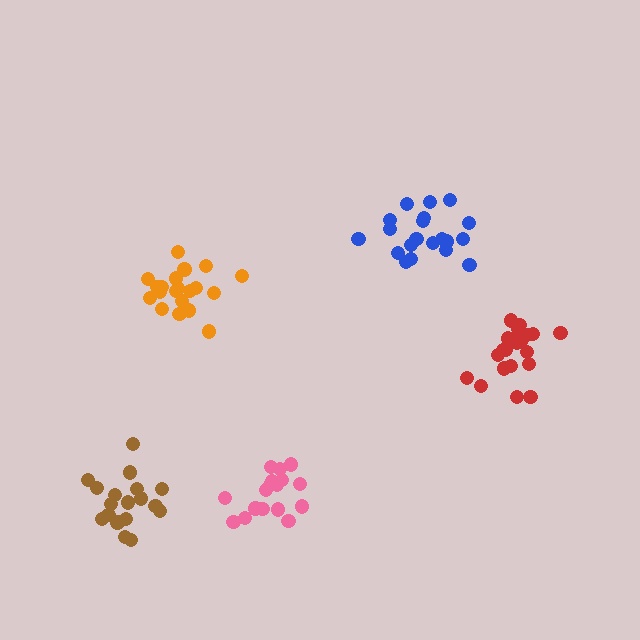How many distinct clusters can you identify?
There are 5 distinct clusters.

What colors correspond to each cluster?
The clusters are colored: blue, brown, pink, orange, red.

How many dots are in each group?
Group 1: 20 dots, Group 2: 18 dots, Group 3: 17 dots, Group 4: 20 dots, Group 5: 21 dots (96 total).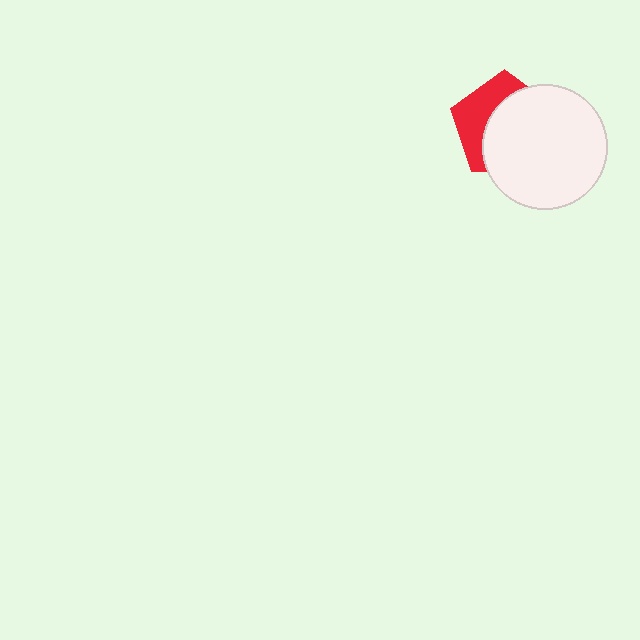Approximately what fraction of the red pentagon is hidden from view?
Roughly 62% of the red pentagon is hidden behind the white circle.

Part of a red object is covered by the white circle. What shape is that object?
It is a pentagon.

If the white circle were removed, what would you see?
You would see the complete red pentagon.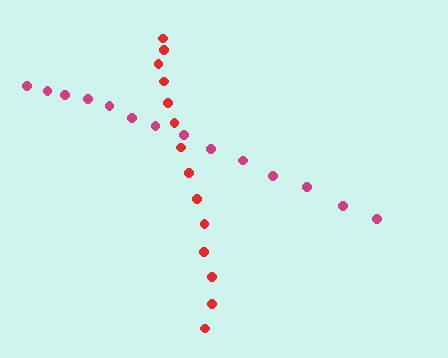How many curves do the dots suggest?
There are 2 distinct paths.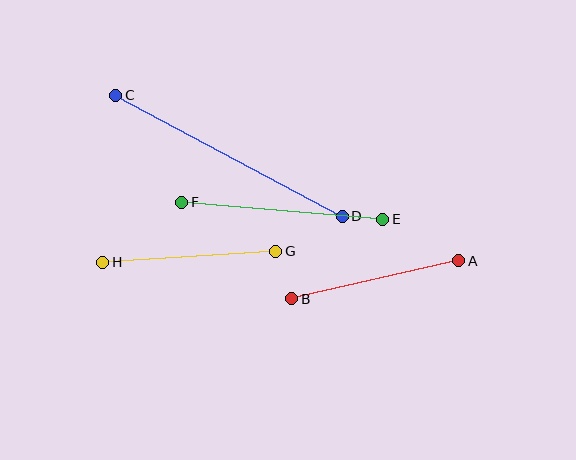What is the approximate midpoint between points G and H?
The midpoint is at approximately (189, 257) pixels.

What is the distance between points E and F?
The distance is approximately 202 pixels.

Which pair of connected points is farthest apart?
Points C and D are farthest apart.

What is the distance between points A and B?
The distance is approximately 171 pixels.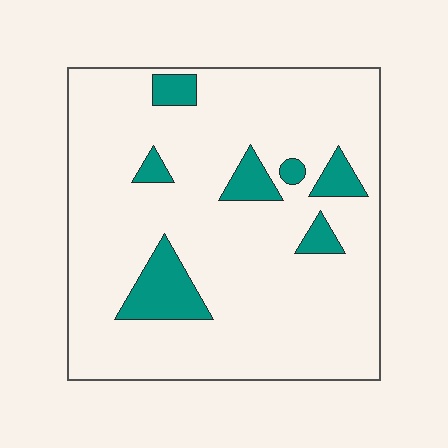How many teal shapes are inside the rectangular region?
7.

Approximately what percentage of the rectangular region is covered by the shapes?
Approximately 10%.